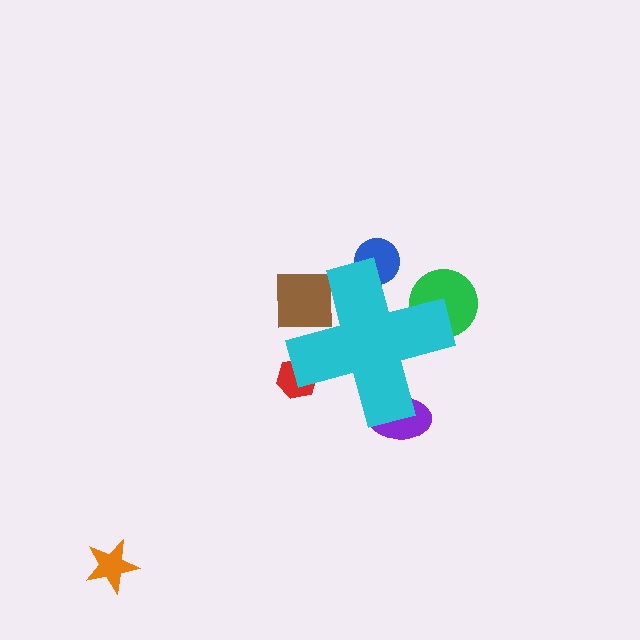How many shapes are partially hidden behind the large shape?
5 shapes are partially hidden.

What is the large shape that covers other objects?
A cyan cross.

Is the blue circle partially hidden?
Yes, the blue circle is partially hidden behind the cyan cross.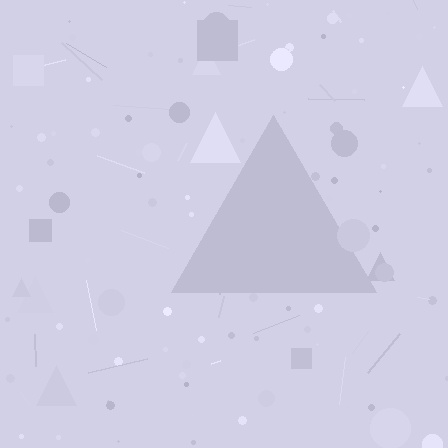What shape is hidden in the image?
A triangle is hidden in the image.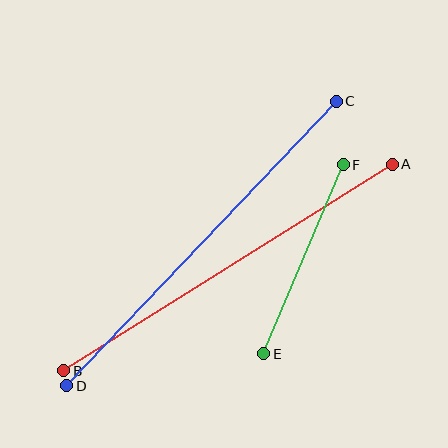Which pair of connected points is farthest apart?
Points C and D are farthest apart.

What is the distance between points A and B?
The distance is approximately 388 pixels.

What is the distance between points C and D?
The distance is approximately 392 pixels.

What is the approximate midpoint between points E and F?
The midpoint is at approximately (303, 259) pixels.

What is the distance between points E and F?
The distance is approximately 205 pixels.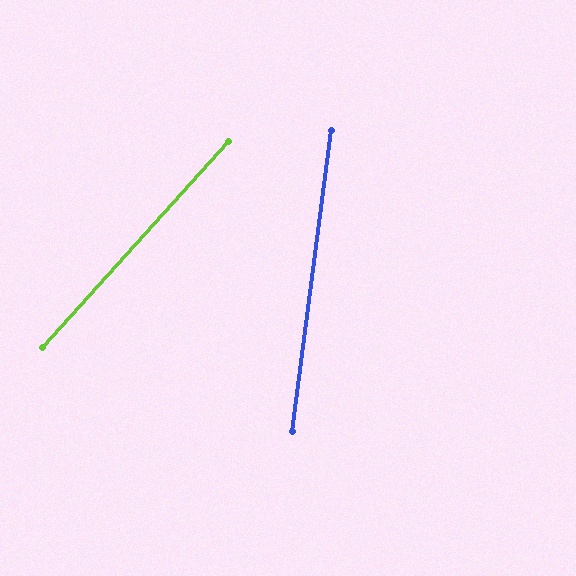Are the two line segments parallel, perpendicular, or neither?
Neither parallel nor perpendicular — they differ by about 35°.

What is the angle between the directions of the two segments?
Approximately 35 degrees.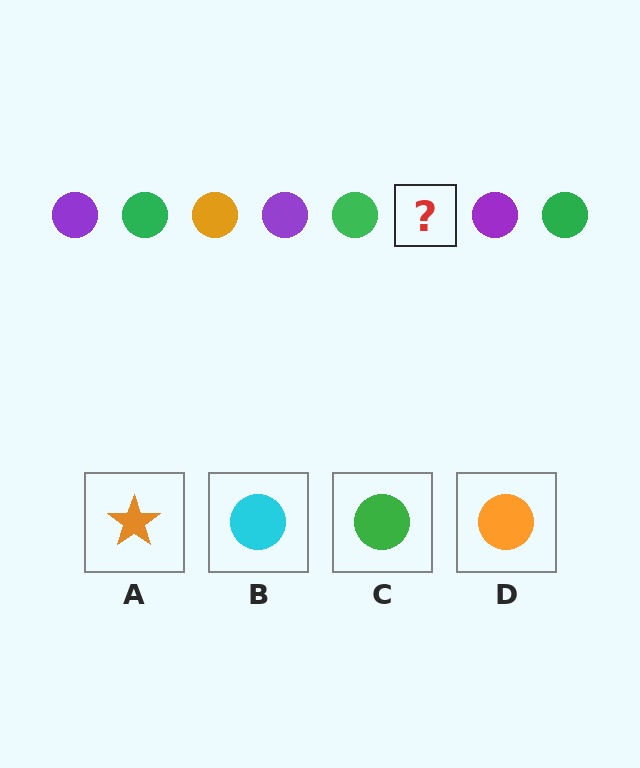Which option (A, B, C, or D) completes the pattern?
D.